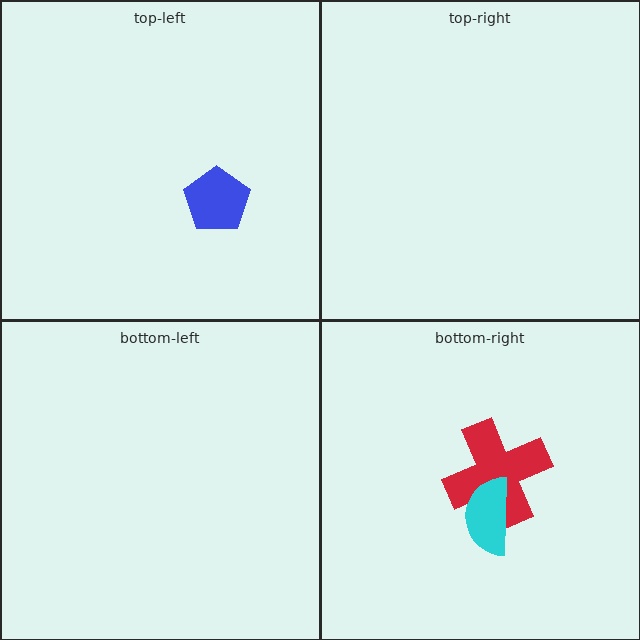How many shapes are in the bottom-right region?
2.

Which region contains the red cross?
The bottom-right region.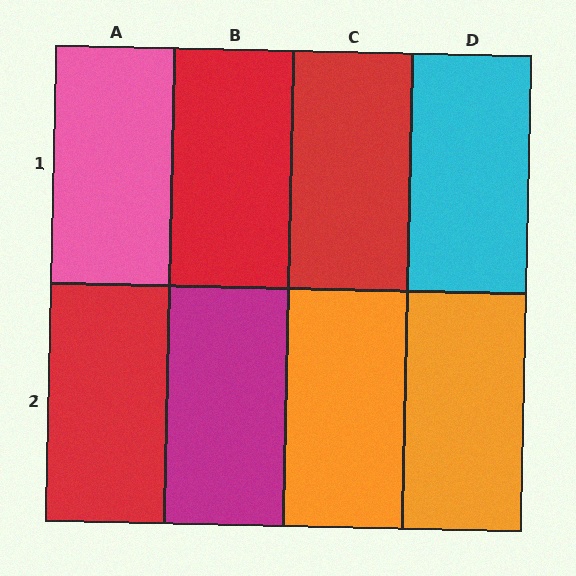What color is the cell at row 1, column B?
Red.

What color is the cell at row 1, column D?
Cyan.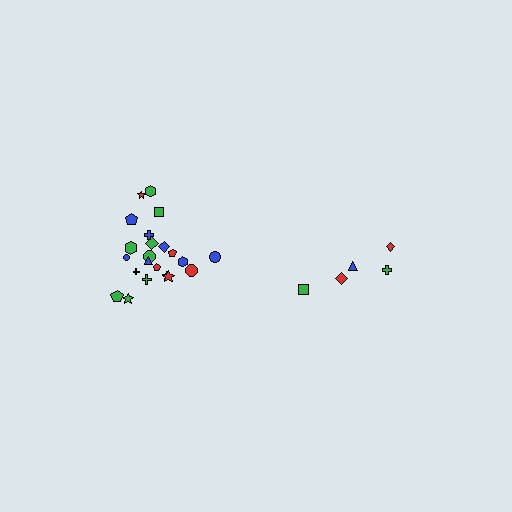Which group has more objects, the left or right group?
The left group.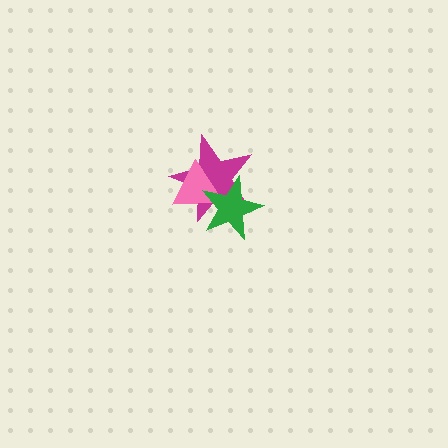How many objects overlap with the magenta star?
2 objects overlap with the magenta star.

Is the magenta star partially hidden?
Yes, it is partially covered by another shape.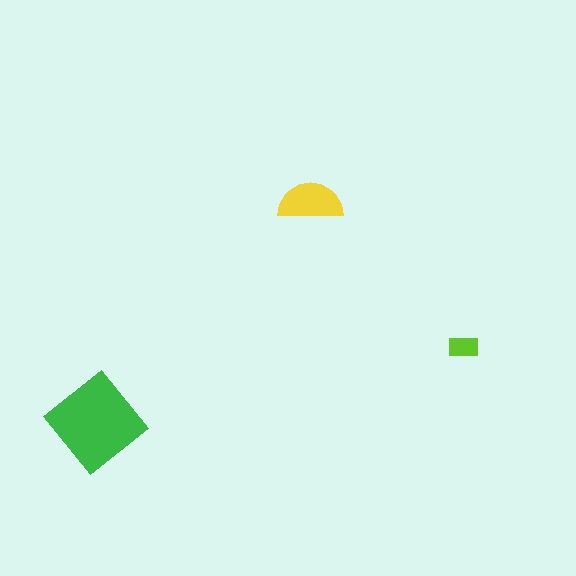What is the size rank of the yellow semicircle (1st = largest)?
2nd.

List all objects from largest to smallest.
The green diamond, the yellow semicircle, the lime rectangle.